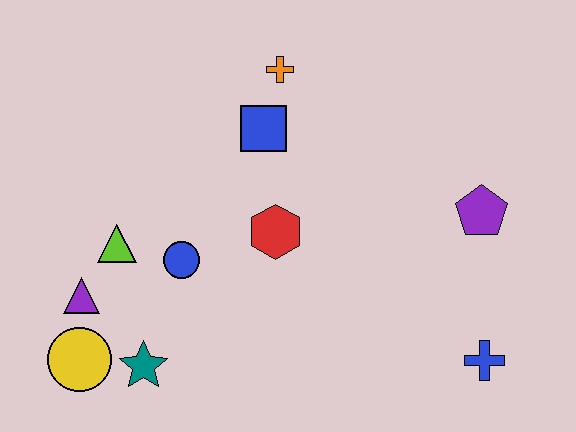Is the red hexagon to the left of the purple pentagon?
Yes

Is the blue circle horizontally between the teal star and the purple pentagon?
Yes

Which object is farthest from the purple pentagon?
The yellow circle is farthest from the purple pentagon.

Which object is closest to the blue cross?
The purple pentagon is closest to the blue cross.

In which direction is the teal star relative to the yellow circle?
The teal star is to the right of the yellow circle.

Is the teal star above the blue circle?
No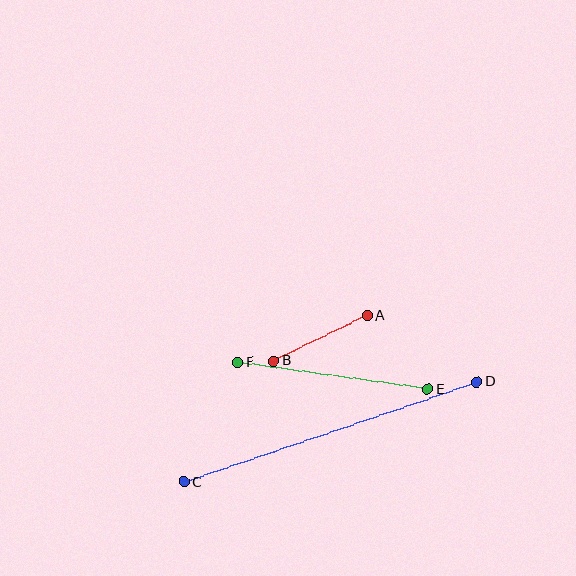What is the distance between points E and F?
The distance is approximately 192 pixels.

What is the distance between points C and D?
The distance is approximately 310 pixels.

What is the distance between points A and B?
The distance is approximately 104 pixels.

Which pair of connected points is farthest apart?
Points C and D are farthest apart.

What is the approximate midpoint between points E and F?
The midpoint is at approximately (333, 376) pixels.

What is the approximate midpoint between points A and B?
The midpoint is at approximately (320, 338) pixels.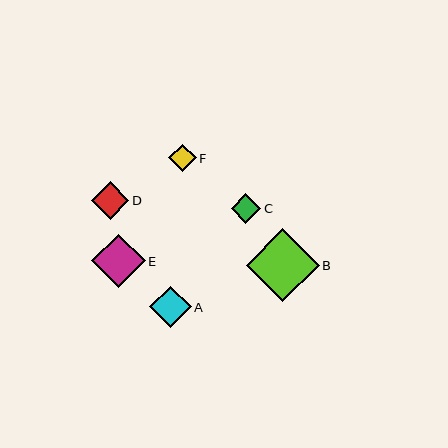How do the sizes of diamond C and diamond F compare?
Diamond C and diamond F are approximately the same size.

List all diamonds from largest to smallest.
From largest to smallest: B, E, A, D, C, F.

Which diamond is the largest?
Diamond B is the largest with a size of approximately 72 pixels.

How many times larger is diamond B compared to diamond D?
Diamond B is approximately 1.9 times the size of diamond D.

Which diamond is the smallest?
Diamond F is the smallest with a size of approximately 27 pixels.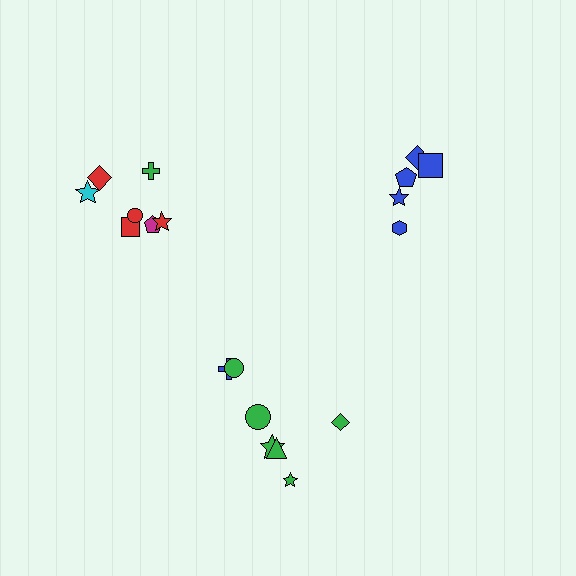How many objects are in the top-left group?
There are 7 objects.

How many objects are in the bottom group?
There are 7 objects.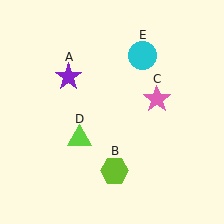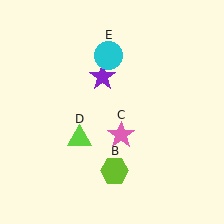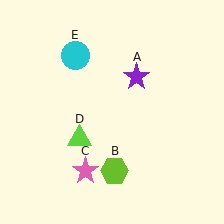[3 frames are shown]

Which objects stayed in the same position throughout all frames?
Lime hexagon (object B) and lime triangle (object D) remained stationary.